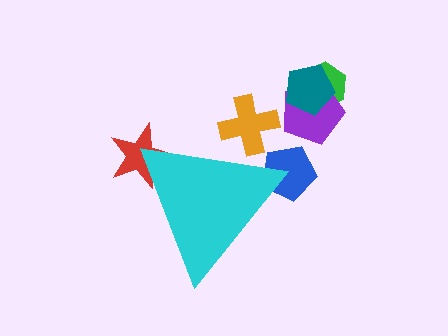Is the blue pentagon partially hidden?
Yes, the blue pentagon is partially hidden behind the cyan triangle.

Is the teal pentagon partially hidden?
No, the teal pentagon is fully visible.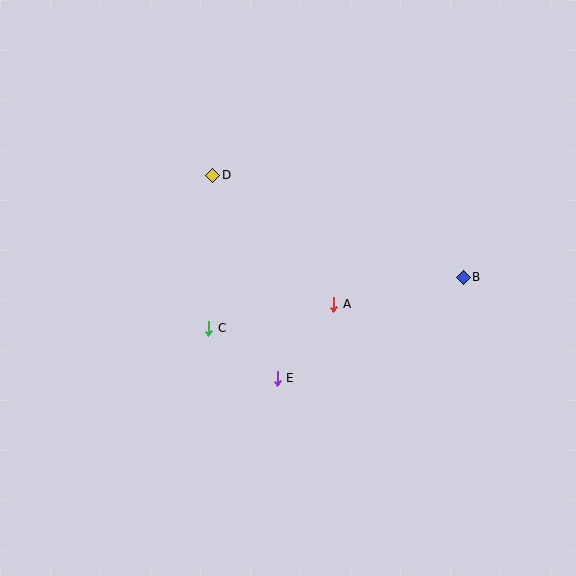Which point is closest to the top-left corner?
Point D is closest to the top-left corner.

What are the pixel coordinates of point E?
Point E is at (277, 378).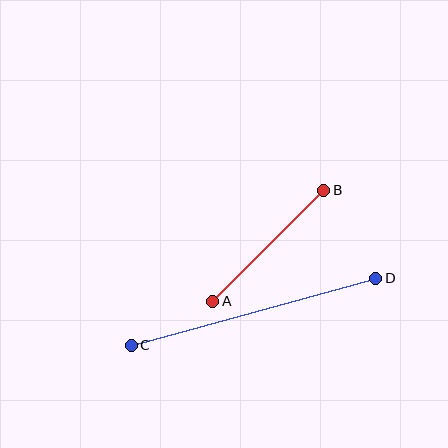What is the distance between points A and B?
The distance is approximately 157 pixels.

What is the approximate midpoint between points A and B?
The midpoint is at approximately (268, 246) pixels.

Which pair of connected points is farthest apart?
Points C and D are farthest apart.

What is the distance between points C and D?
The distance is approximately 254 pixels.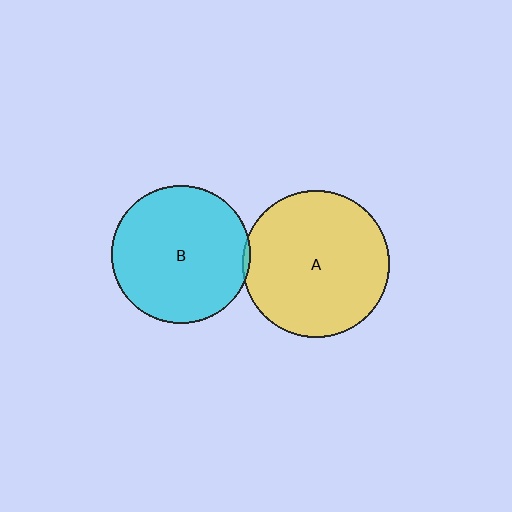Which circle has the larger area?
Circle A (yellow).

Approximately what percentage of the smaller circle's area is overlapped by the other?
Approximately 5%.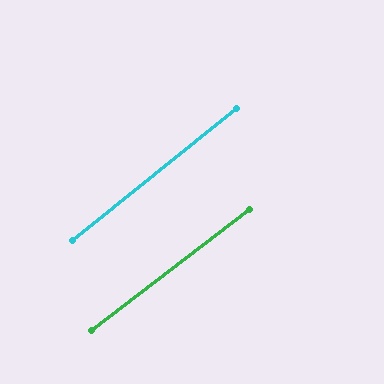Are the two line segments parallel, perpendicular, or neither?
Parallel — their directions differ by only 1.6°.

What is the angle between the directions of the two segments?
Approximately 2 degrees.